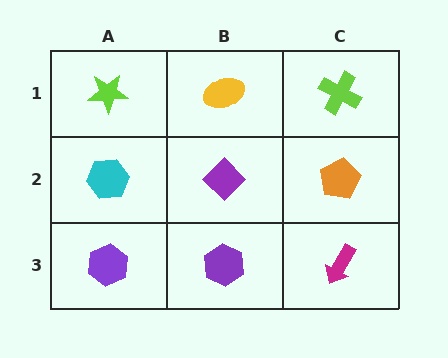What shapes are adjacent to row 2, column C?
A lime cross (row 1, column C), a magenta arrow (row 3, column C), a purple diamond (row 2, column B).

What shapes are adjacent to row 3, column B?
A purple diamond (row 2, column B), a purple hexagon (row 3, column A), a magenta arrow (row 3, column C).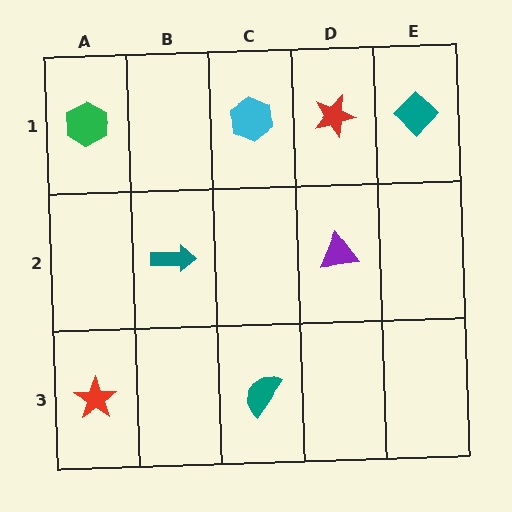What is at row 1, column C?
A cyan hexagon.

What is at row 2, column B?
A teal arrow.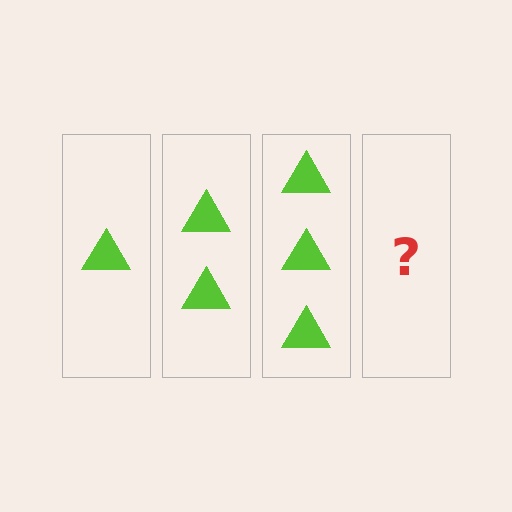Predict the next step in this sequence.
The next step is 4 triangles.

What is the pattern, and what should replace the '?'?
The pattern is that each step adds one more triangle. The '?' should be 4 triangles.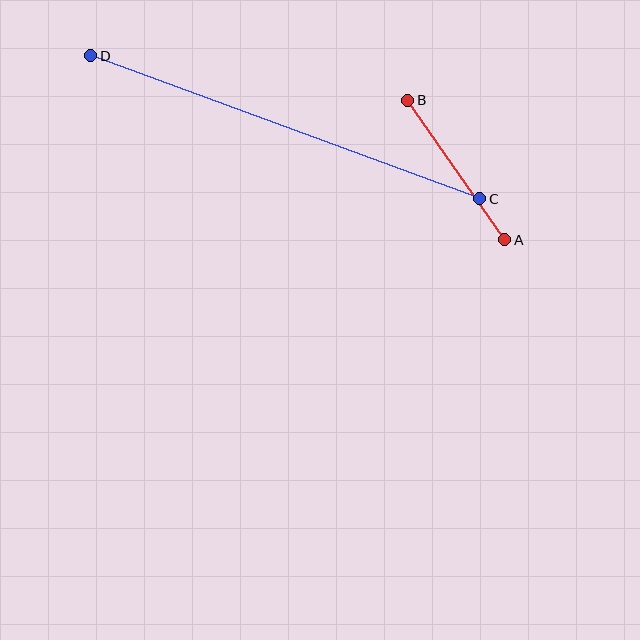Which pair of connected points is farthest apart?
Points C and D are farthest apart.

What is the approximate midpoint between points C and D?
The midpoint is at approximately (285, 127) pixels.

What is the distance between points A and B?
The distance is approximately 170 pixels.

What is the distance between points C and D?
The distance is approximately 415 pixels.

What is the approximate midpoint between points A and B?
The midpoint is at approximately (456, 170) pixels.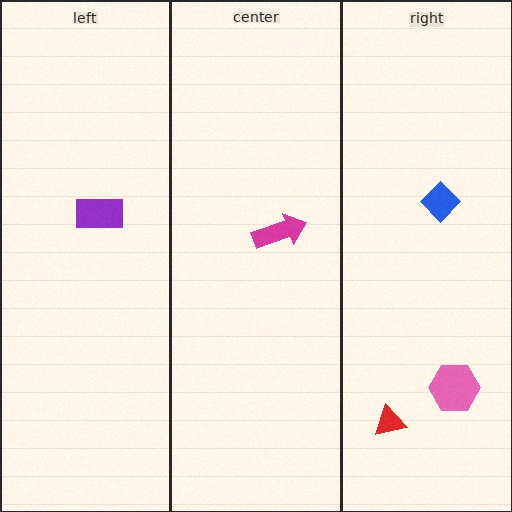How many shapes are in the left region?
1.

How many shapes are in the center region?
1.